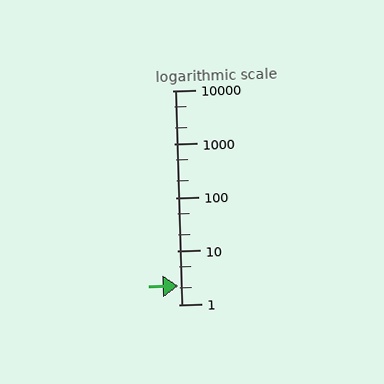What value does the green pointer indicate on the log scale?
The pointer indicates approximately 2.2.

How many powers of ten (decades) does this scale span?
The scale spans 4 decades, from 1 to 10000.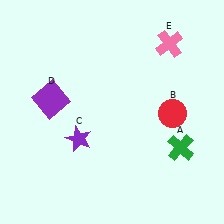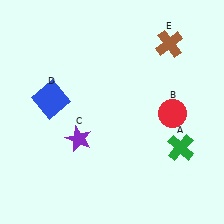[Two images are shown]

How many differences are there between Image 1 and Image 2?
There are 2 differences between the two images.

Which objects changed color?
D changed from purple to blue. E changed from pink to brown.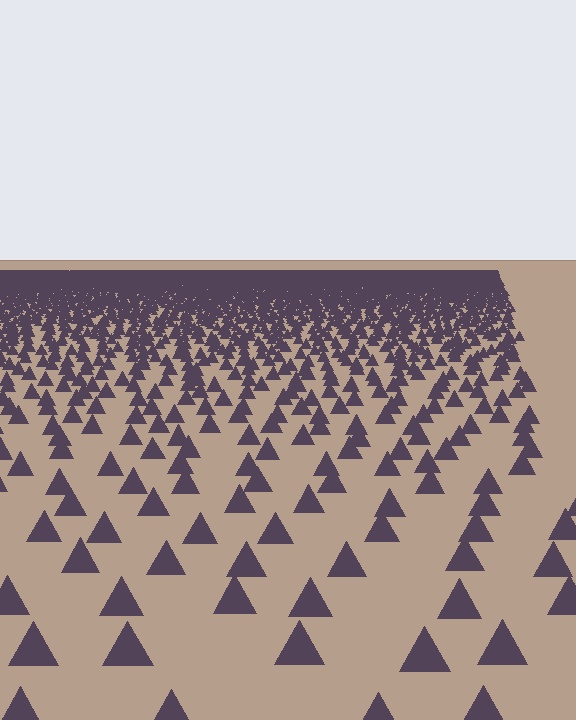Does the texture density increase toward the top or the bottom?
Density increases toward the top.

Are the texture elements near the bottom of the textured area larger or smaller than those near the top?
Larger. Near the bottom, elements are closer to the viewer and appear at a bigger on-screen size.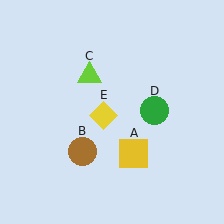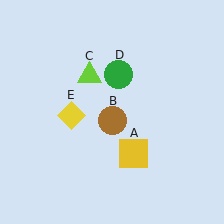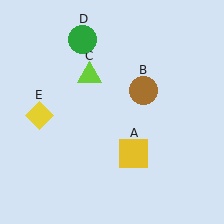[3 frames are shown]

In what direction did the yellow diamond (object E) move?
The yellow diamond (object E) moved left.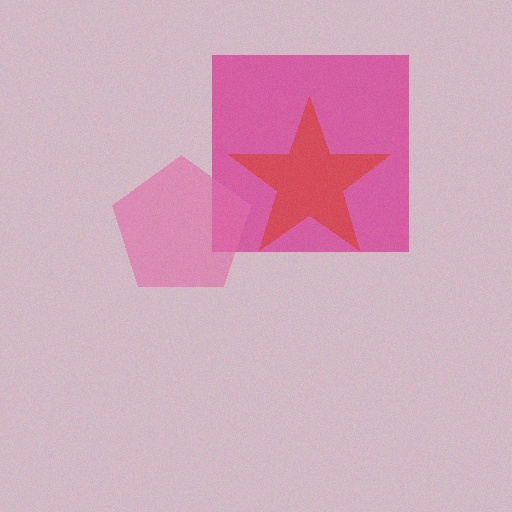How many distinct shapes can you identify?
There are 3 distinct shapes: a magenta square, a pink pentagon, a red star.